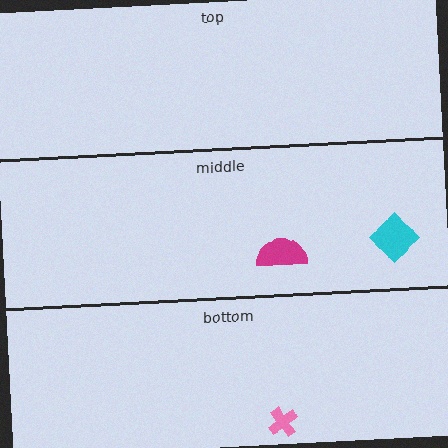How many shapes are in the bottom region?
1.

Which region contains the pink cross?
The bottom region.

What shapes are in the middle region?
The cyan diamond, the magenta semicircle.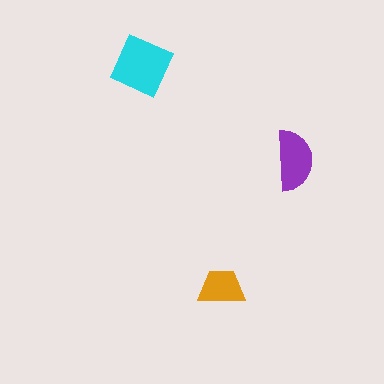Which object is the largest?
The cyan diamond.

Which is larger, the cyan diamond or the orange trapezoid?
The cyan diamond.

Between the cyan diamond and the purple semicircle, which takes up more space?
The cyan diamond.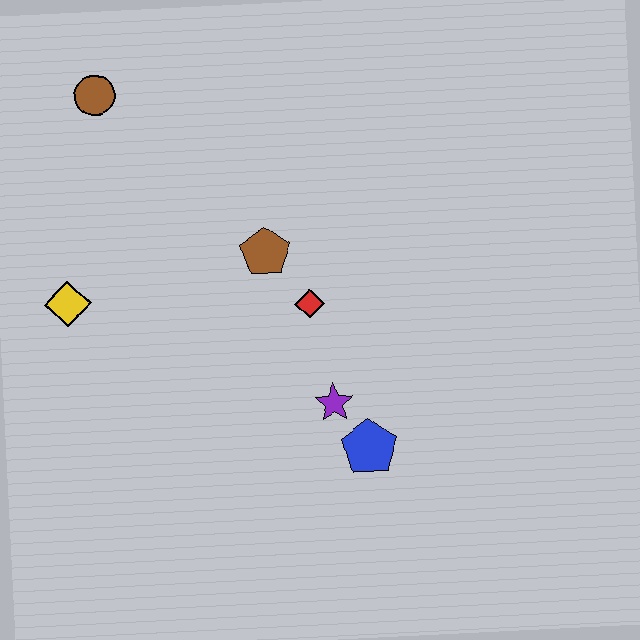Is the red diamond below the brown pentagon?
Yes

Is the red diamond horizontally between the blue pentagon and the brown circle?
Yes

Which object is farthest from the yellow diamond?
The blue pentagon is farthest from the yellow diamond.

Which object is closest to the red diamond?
The brown pentagon is closest to the red diamond.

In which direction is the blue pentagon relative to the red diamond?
The blue pentagon is below the red diamond.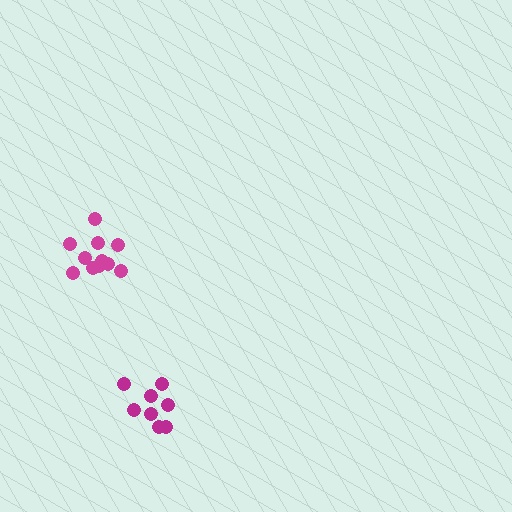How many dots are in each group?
Group 1: 11 dots, Group 2: 8 dots (19 total).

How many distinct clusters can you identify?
There are 2 distinct clusters.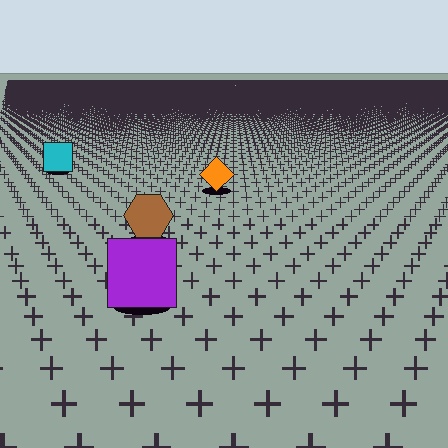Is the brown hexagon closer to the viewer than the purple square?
No. The purple square is closer — you can tell from the texture gradient: the ground texture is coarser near it.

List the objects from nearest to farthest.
From nearest to farthest: the purple square, the brown hexagon, the orange diamond, the cyan square.